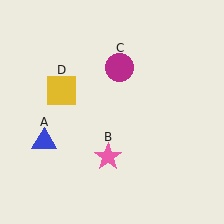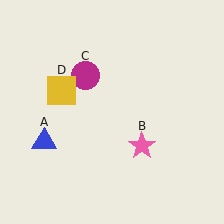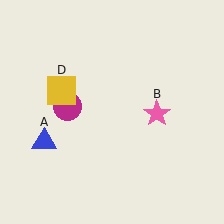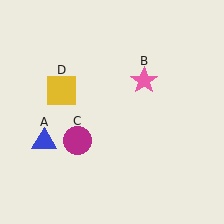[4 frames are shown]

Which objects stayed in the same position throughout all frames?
Blue triangle (object A) and yellow square (object D) remained stationary.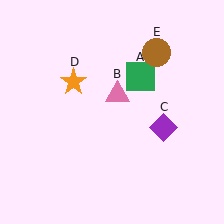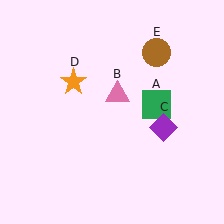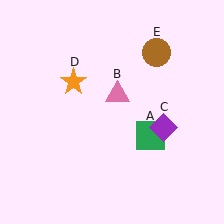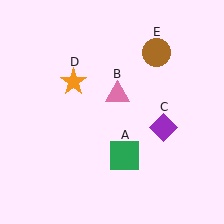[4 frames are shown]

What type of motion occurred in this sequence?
The green square (object A) rotated clockwise around the center of the scene.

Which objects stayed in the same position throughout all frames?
Pink triangle (object B) and purple diamond (object C) and orange star (object D) and brown circle (object E) remained stationary.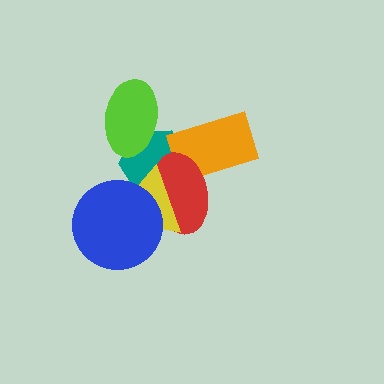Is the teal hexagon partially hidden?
Yes, it is partially covered by another shape.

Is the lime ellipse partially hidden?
No, no other shape covers it.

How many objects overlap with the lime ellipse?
1 object overlaps with the lime ellipse.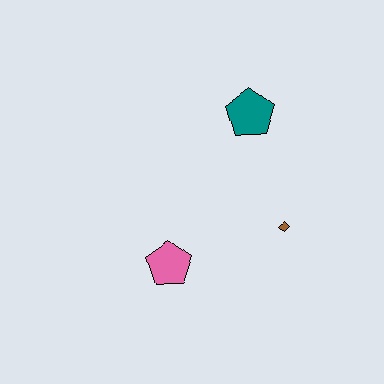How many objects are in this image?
There are 3 objects.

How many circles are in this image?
There are no circles.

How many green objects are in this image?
There are no green objects.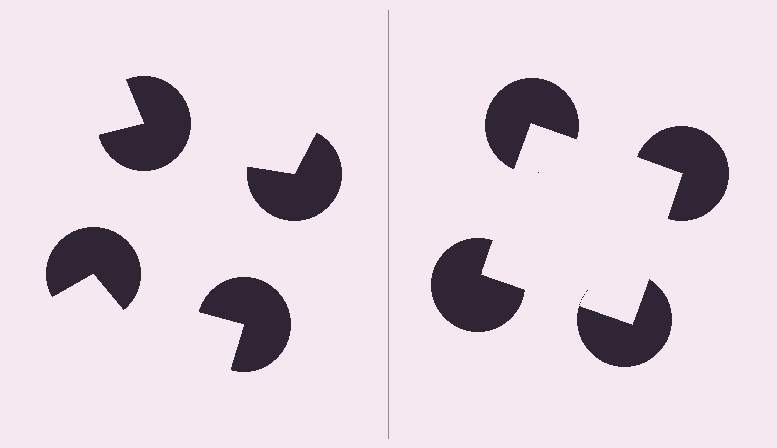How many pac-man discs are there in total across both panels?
8 — 4 on each side.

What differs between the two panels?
The pac-man discs are positioned identically on both sides; only the wedge orientations differ. On the right they align to a square; on the left they are misaligned.